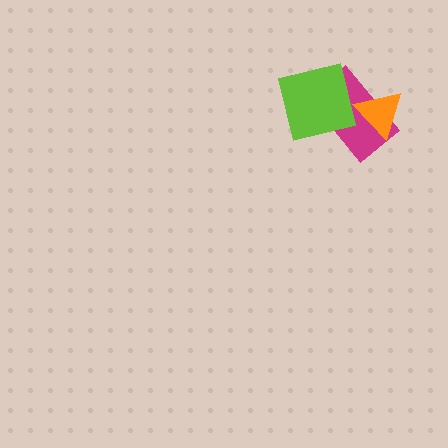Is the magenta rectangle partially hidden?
Yes, it is partially covered by another shape.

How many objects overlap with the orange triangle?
2 objects overlap with the orange triangle.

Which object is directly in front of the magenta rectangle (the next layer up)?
The orange triangle is directly in front of the magenta rectangle.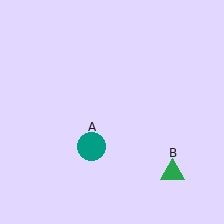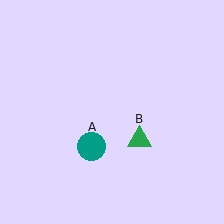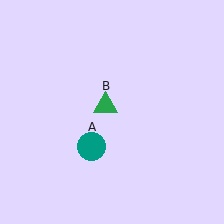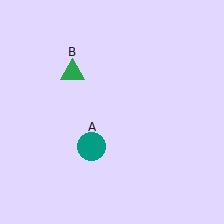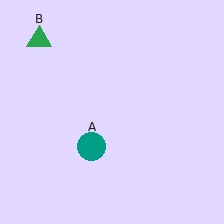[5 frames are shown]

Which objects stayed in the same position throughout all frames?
Teal circle (object A) remained stationary.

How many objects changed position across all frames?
1 object changed position: green triangle (object B).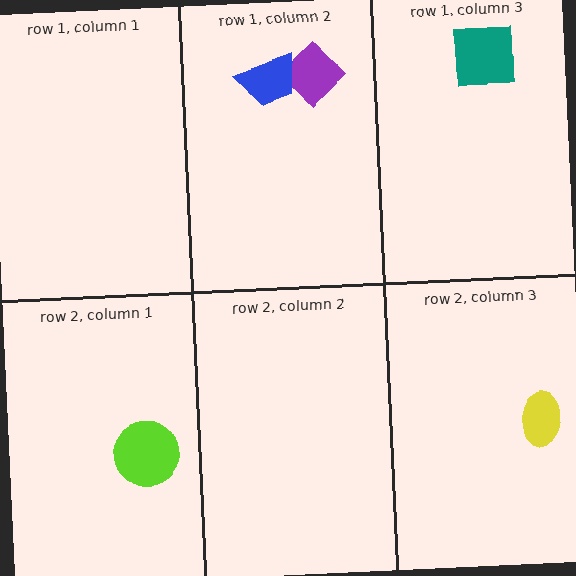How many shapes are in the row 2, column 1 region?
1.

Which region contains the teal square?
The row 1, column 3 region.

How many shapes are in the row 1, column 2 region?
2.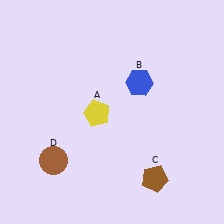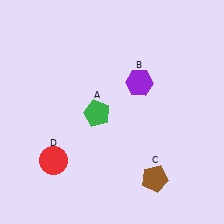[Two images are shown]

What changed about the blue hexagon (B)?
In Image 1, B is blue. In Image 2, it changed to purple.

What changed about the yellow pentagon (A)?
In Image 1, A is yellow. In Image 2, it changed to green.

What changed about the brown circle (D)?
In Image 1, D is brown. In Image 2, it changed to red.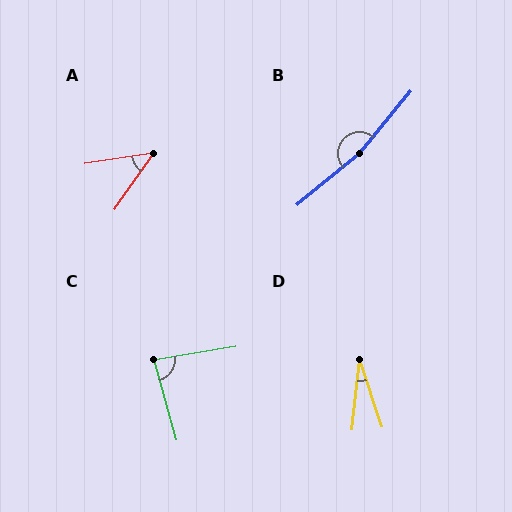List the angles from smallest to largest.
D (24°), A (46°), C (84°), B (169°).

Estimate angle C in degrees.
Approximately 84 degrees.